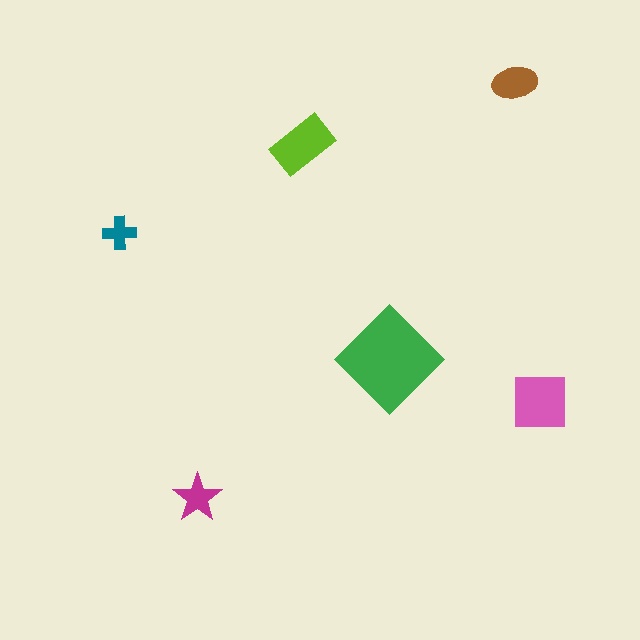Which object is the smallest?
The teal cross.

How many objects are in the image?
There are 6 objects in the image.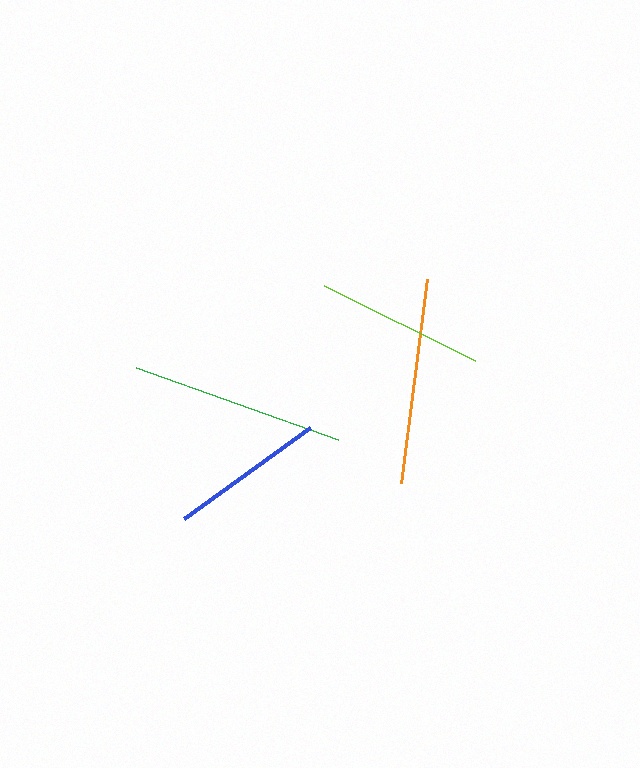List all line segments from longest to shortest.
From longest to shortest: green, orange, lime, blue.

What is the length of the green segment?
The green segment is approximately 214 pixels long.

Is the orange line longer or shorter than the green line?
The green line is longer than the orange line.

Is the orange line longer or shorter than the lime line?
The orange line is longer than the lime line.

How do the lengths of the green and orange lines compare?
The green and orange lines are approximately the same length.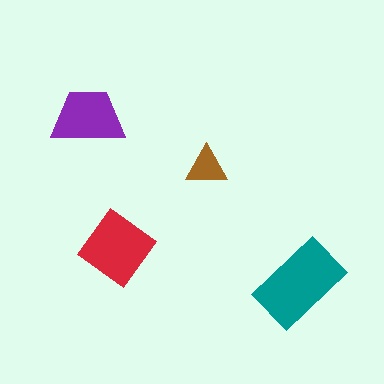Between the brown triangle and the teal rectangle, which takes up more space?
The teal rectangle.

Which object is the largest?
The teal rectangle.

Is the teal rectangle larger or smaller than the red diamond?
Larger.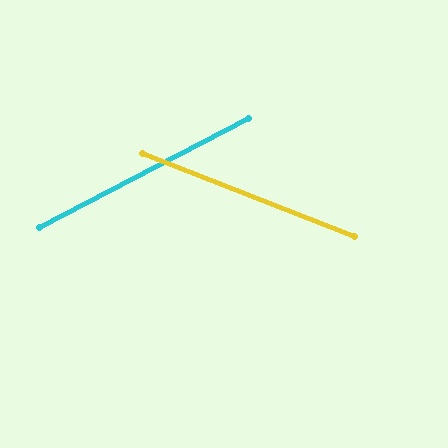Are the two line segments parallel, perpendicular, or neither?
Neither parallel nor perpendicular — they differ by about 49°.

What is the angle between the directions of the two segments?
Approximately 49 degrees.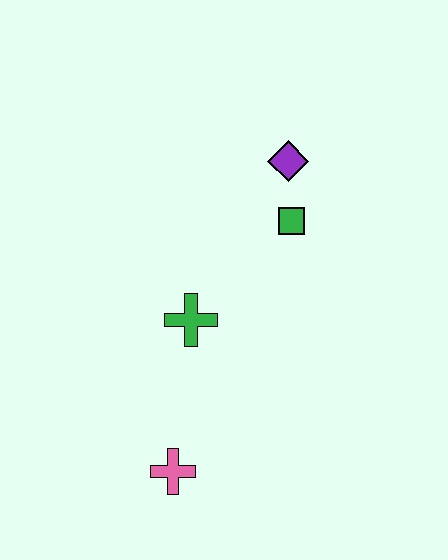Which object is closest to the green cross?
The green square is closest to the green cross.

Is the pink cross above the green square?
No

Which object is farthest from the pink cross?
The purple diamond is farthest from the pink cross.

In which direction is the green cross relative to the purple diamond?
The green cross is below the purple diamond.